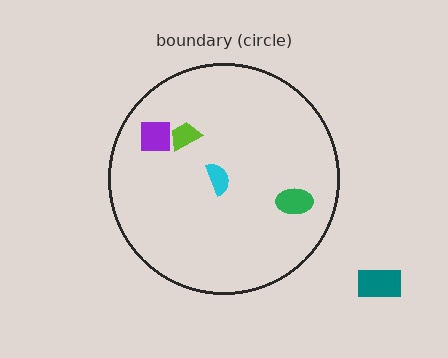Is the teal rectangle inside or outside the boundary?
Outside.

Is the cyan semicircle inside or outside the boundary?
Inside.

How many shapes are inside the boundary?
4 inside, 1 outside.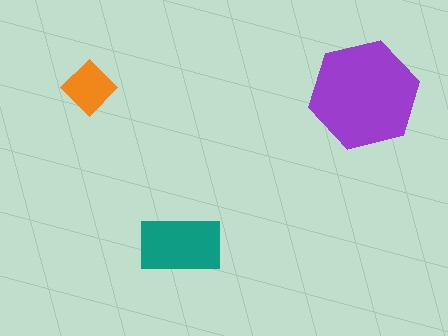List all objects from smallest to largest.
The orange diamond, the teal rectangle, the purple hexagon.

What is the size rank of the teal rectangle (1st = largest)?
2nd.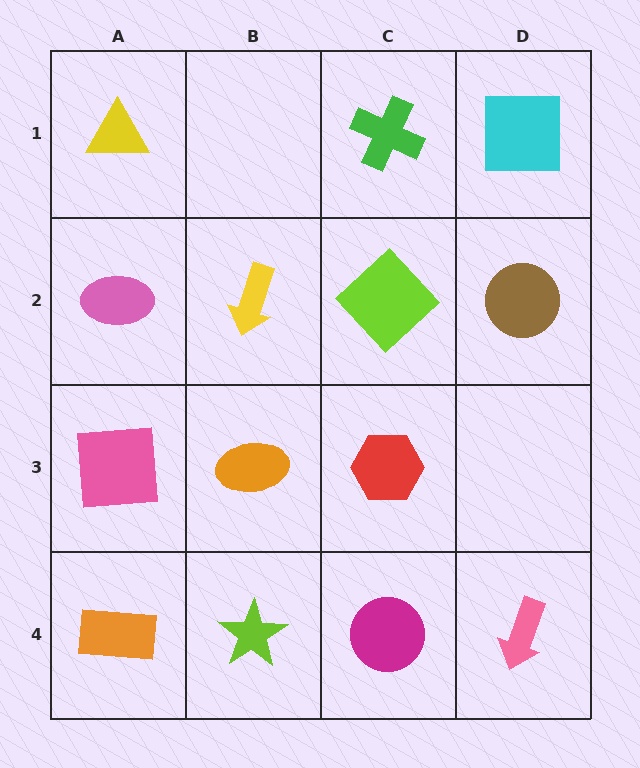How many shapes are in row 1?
3 shapes.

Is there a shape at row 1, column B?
No, that cell is empty.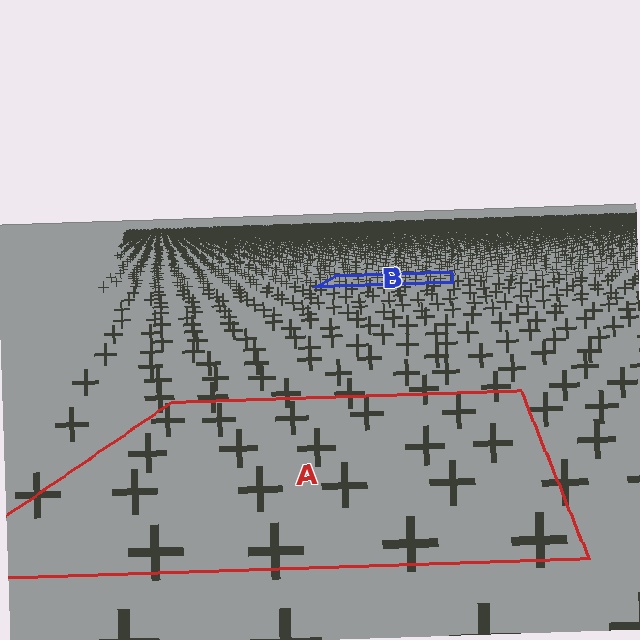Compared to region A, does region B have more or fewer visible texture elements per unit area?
Region B has more texture elements per unit area — they are packed more densely because it is farther away.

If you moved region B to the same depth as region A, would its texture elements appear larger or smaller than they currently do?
They would appear larger. At a closer depth, the same texture elements are projected at a bigger on-screen size.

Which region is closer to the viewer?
Region A is closer. The texture elements there are larger and more spread out.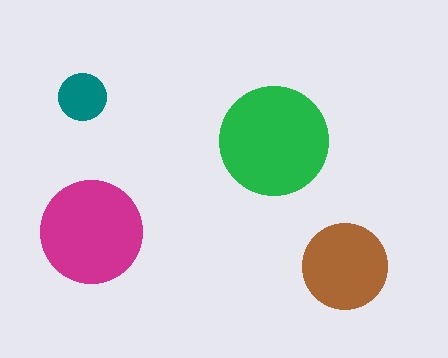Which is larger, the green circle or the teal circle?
The green one.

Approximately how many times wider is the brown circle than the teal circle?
About 2 times wider.